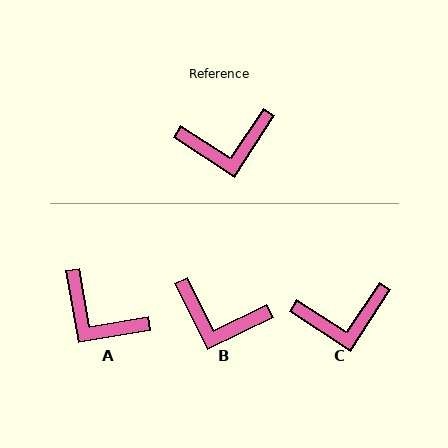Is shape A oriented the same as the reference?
No, it is off by about 47 degrees.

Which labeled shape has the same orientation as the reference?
C.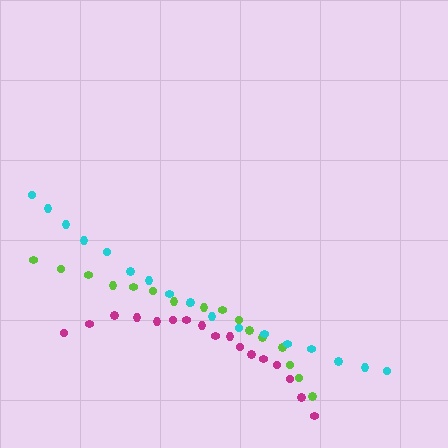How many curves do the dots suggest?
There are 3 distinct paths.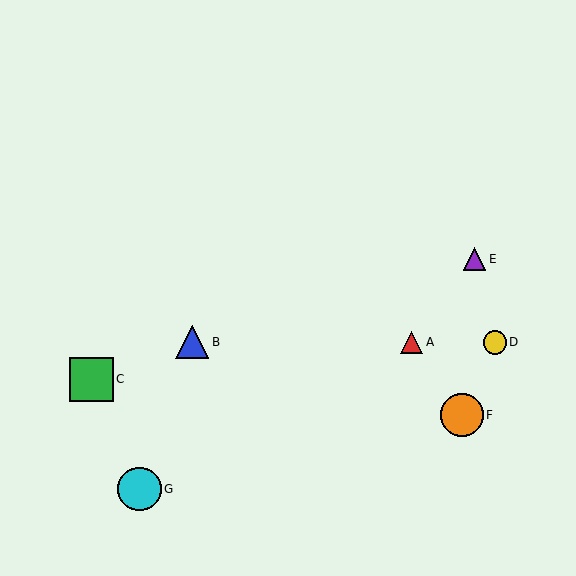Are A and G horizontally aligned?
No, A is at y≈342 and G is at y≈489.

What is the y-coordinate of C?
Object C is at y≈379.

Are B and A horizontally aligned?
Yes, both are at y≈342.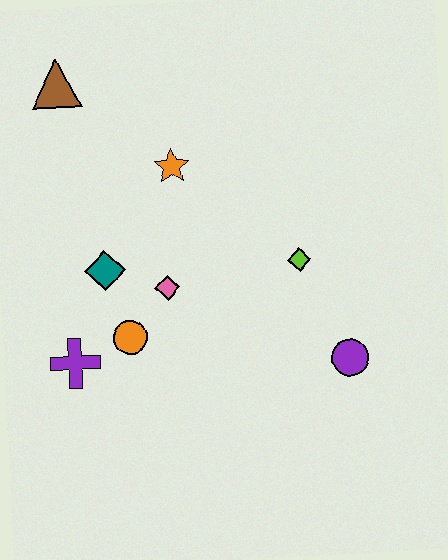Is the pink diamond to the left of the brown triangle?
No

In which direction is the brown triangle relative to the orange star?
The brown triangle is to the left of the orange star.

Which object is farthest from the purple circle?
The brown triangle is farthest from the purple circle.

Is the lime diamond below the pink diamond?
No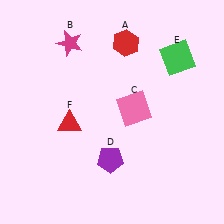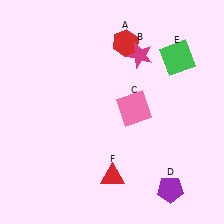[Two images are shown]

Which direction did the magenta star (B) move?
The magenta star (B) moved right.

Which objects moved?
The objects that moved are: the magenta star (B), the purple pentagon (D), the red triangle (F).